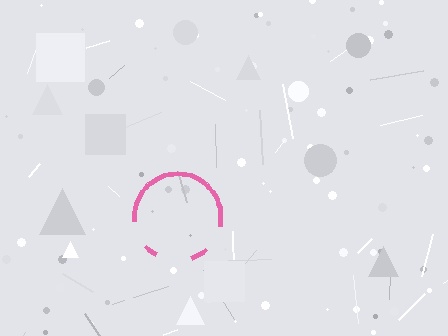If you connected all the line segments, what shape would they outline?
They would outline a circle.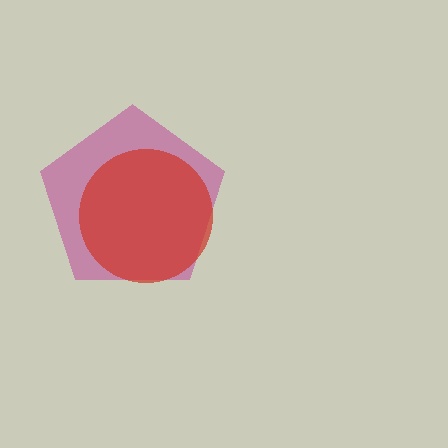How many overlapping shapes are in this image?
There are 2 overlapping shapes in the image.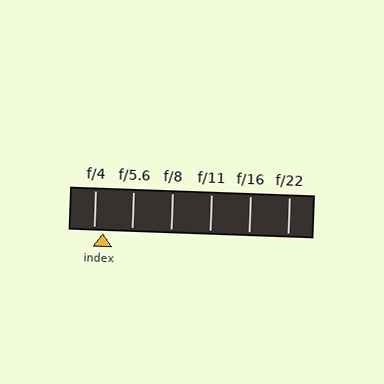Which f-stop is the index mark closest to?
The index mark is closest to f/4.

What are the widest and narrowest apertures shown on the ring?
The widest aperture shown is f/4 and the narrowest is f/22.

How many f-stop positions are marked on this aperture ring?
There are 6 f-stop positions marked.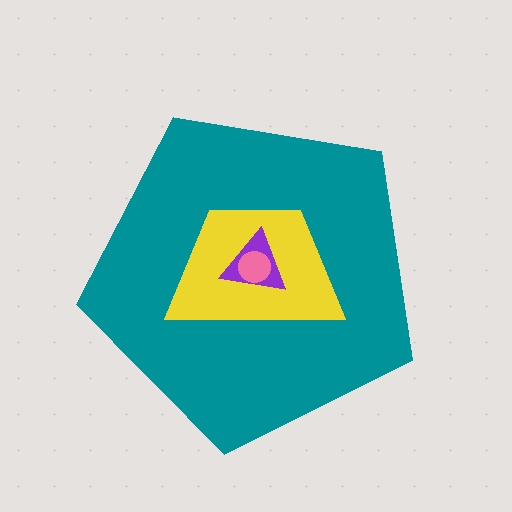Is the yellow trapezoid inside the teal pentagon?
Yes.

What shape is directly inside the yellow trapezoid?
The purple triangle.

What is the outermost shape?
The teal pentagon.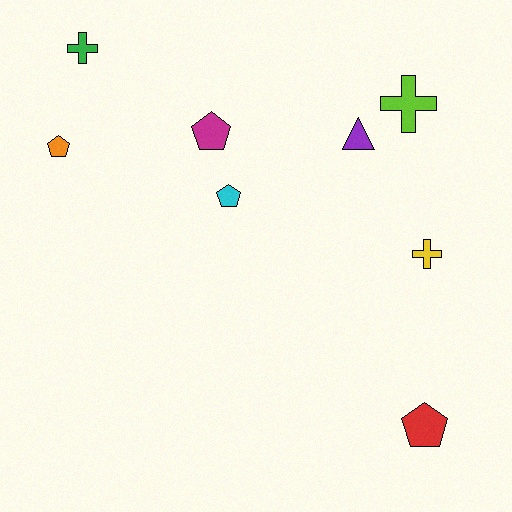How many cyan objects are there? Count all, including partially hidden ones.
There is 1 cyan object.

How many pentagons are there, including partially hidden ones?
There are 4 pentagons.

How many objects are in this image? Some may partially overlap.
There are 8 objects.